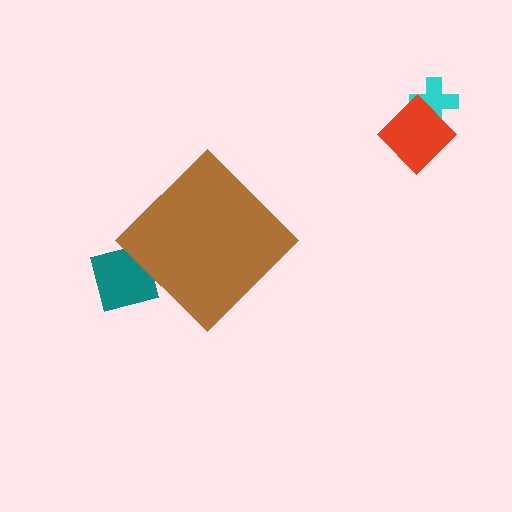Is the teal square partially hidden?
Yes, the teal square is partially hidden behind the brown diamond.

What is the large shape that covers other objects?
A brown diamond.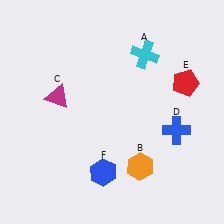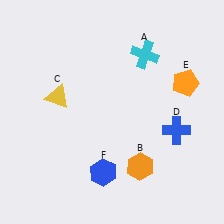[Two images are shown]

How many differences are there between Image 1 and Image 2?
There are 2 differences between the two images.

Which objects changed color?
C changed from magenta to yellow. E changed from red to orange.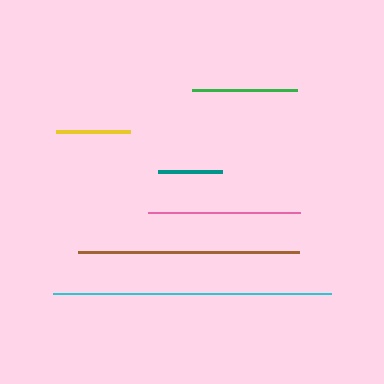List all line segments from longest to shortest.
From longest to shortest: cyan, brown, pink, green, yellow, teal.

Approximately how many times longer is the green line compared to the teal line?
The green line is approximately 1.6 times the length of the teal line.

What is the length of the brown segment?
The brown segment is approximately 221 pixels long.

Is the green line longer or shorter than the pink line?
The pink line is longer than the green line.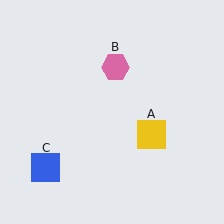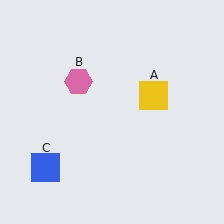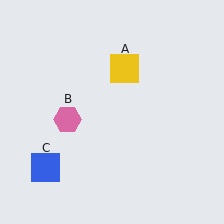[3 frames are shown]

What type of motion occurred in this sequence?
The yellow square (object A), pink hexagon (object B) rotated counterclockwise around the center of the scene.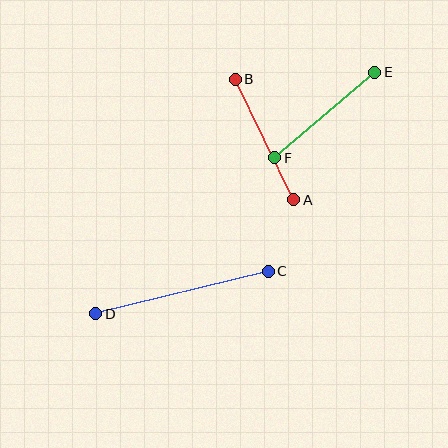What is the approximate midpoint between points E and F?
The midpoint is at approximately (325, 115) pixels.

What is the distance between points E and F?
The distance is approximately 132 pixels.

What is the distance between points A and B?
The distance is approximately 134 pixels.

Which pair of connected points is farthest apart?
Points C and D are farthest apart.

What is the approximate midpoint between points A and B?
The midpoint is at approximately (265, 140) pixels.